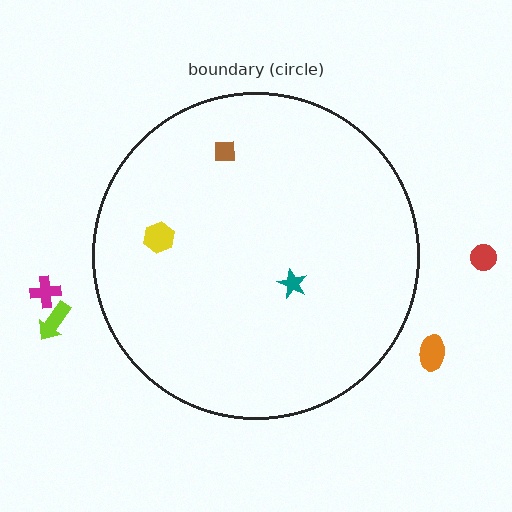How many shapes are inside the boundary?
3 inside, 4 outside.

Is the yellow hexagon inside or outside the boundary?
Inside.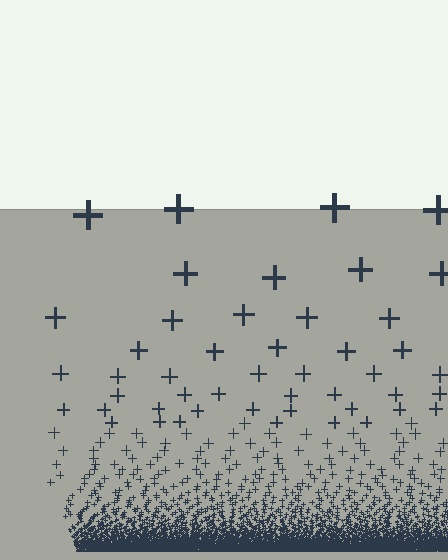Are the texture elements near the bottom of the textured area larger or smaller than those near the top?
Smaller. The gradient is inverted — elements near the bottom are smaller and denser.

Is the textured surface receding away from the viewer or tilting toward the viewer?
The surface appears to tilt toward the viewer. Texture elements get larger and sparser toward the top.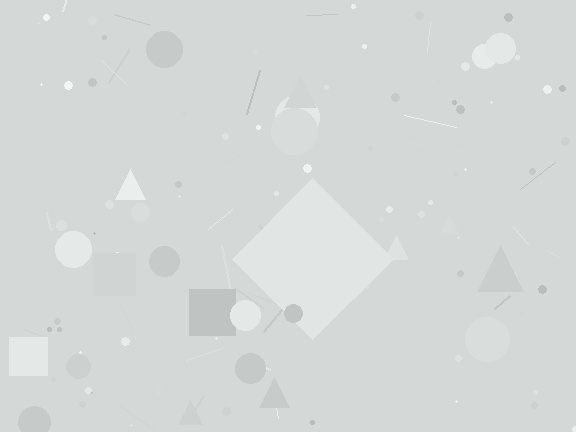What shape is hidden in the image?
A diamond is hidden in the image.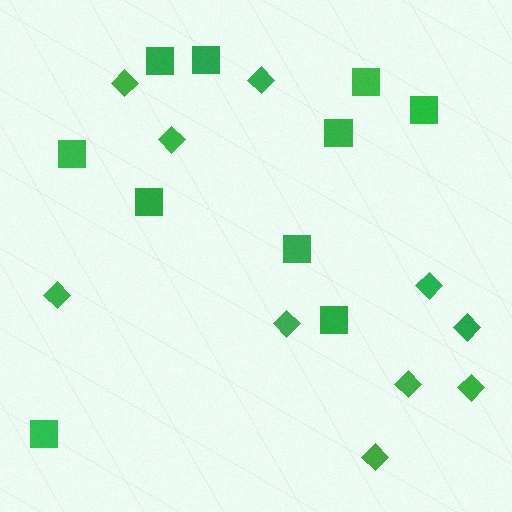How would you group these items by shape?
There are 2 groups: one group of diamonds (10) and one group of squares (10).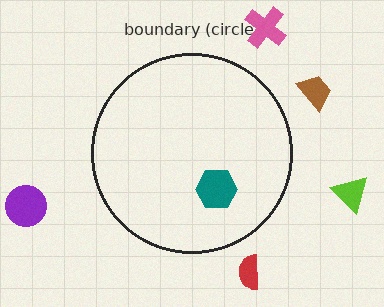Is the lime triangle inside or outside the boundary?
Outside.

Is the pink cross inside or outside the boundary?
Outside.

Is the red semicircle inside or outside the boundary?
Outside.